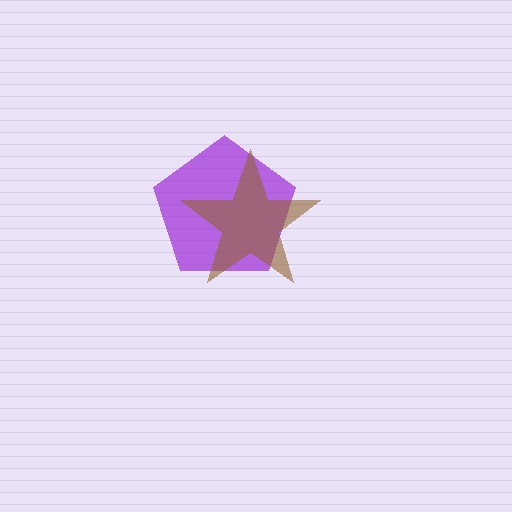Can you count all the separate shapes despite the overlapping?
Yes, there are 2 separate shapes.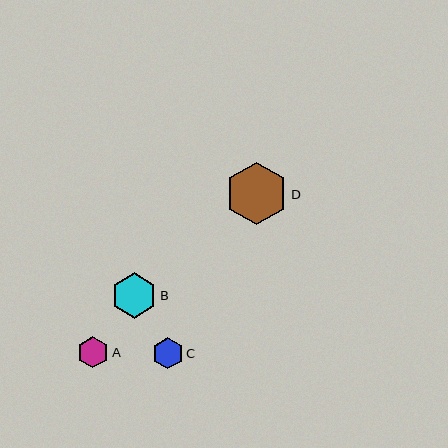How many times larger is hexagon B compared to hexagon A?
Hexagon B is approximately 1.4 times the size of hexagon A.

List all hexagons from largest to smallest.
From largest to smallest: D, B, A, C.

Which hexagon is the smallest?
Hexagon C is the smallest with a size of approximately 31 pixels.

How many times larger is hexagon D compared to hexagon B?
Hexagon D is approximately 1.4 times the size of hexagon B.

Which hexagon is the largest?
Hexagon D is the largest with a size of approximately 62 pixels.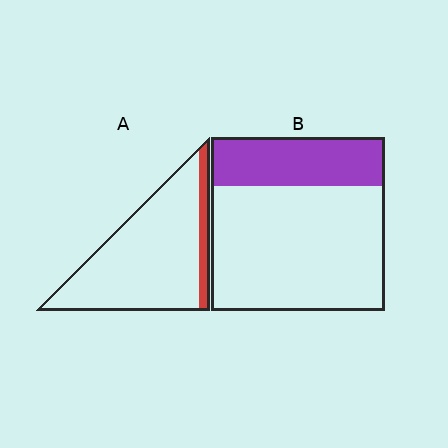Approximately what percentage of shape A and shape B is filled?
A is approximately 10% and B is approximately 30%.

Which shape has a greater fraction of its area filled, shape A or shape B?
Shape B.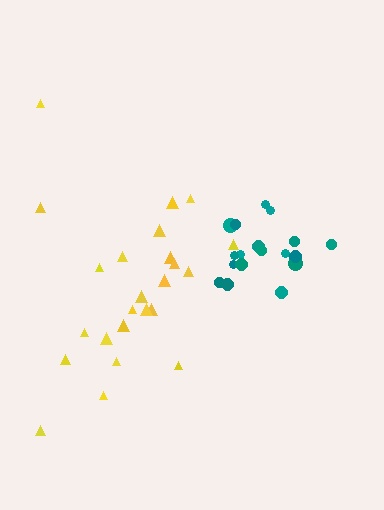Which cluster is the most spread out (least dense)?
Yellow.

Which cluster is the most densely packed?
Teal.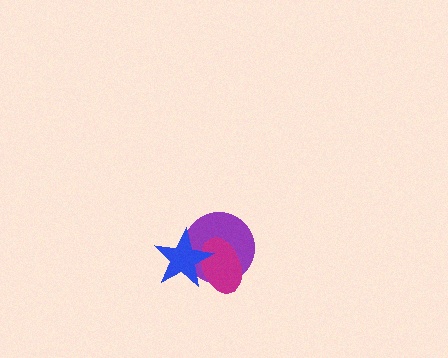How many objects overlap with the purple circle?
2 objects overlap with the purple circle.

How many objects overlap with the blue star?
2 objects overlap with the blue star.